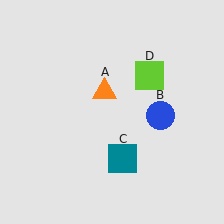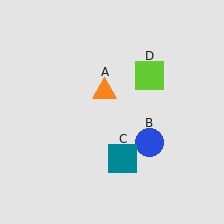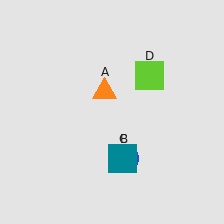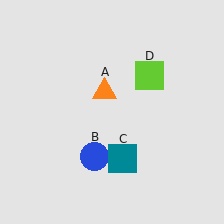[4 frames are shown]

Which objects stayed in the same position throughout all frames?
Orange triangle (object A) and teal square (object C) and lime square (object D) remained stationary.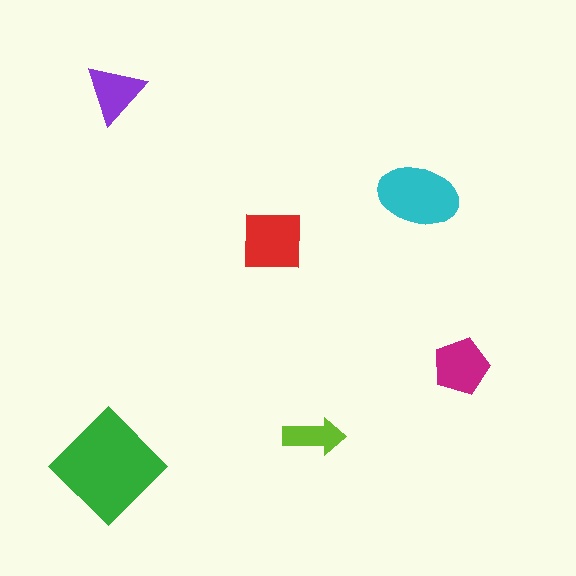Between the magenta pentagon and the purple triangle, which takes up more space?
The magenta pentagon.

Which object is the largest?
The green diamond.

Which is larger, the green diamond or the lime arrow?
The green diamond.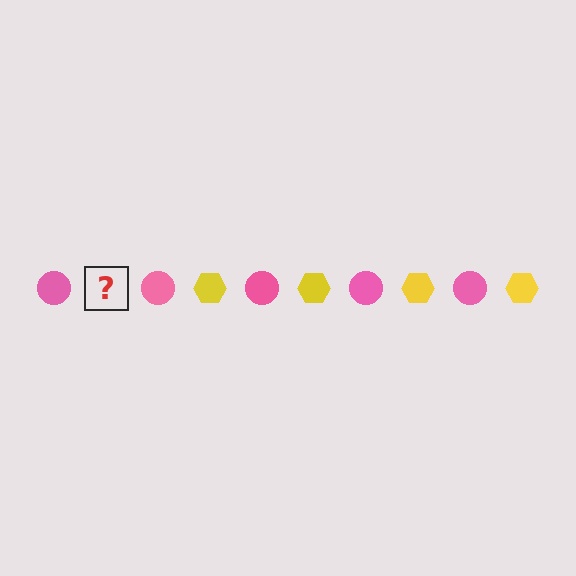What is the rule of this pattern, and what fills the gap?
The rule is that the pattern alternates between pink circle and yellow hexagon. The gap should be filled with a yellow hexagon.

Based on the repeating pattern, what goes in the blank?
The blank should be a yellow hexagon.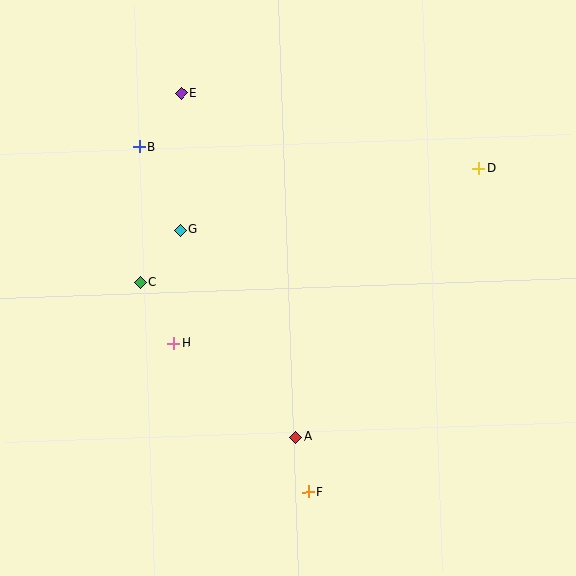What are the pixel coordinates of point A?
Point A is at (296, 437).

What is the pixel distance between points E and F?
The distance between E and F is 419 pixels.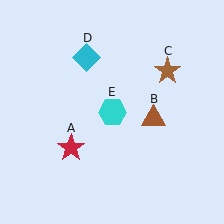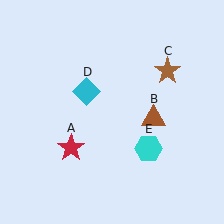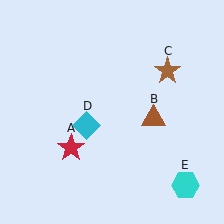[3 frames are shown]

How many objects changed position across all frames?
2 objects changed position: cyan diamond (object D), cyan hexagon (object E).